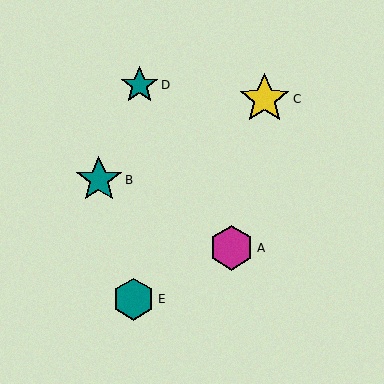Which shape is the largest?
The yellow star (labeled C) is the largest.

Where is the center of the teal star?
The center of the teal star is at (139, 85).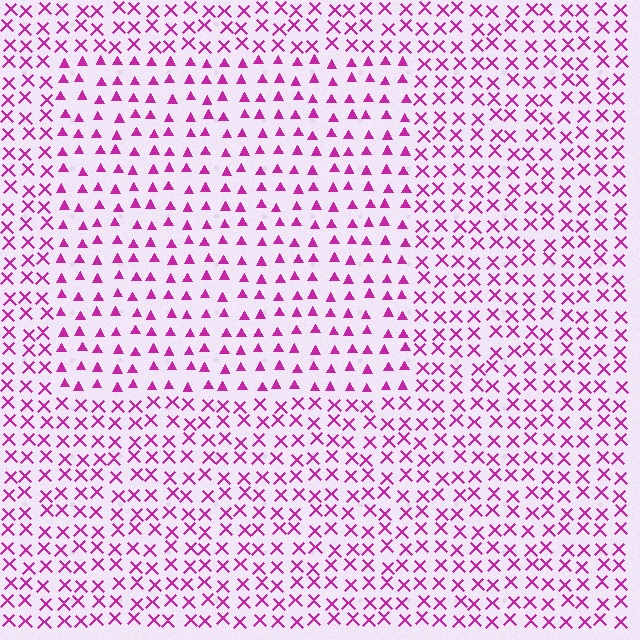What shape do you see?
I see a rectangle.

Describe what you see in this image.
The image is filled with small magenta elements arranged in a uniform grid. A rectangle-shaped region contains triangles, while the surrounding area contains X marks. The boundary is defined purely by the change in element shape.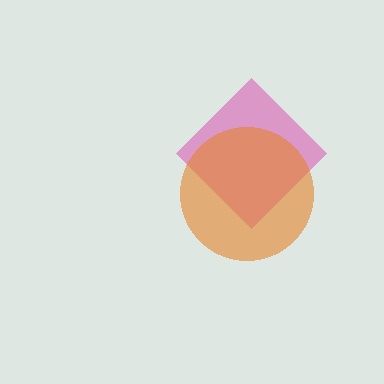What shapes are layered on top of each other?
The layered shapes are: a magenta diamond, an orange circle.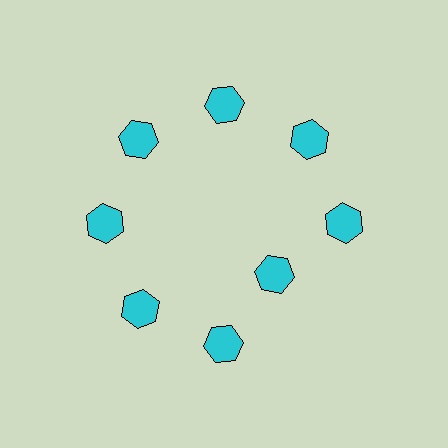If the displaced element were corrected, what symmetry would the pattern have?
It would have 8-fold rotational symmetry — the pattern would map onto itself every 45 degrees.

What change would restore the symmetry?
The symmetry would be restored by moving it outward, back onto the ring so that all 8 hexagons sit at equal angles and equal distance from the center.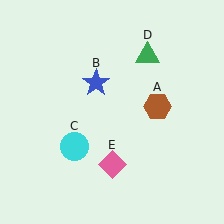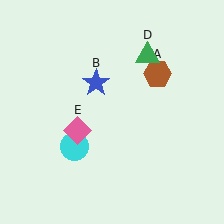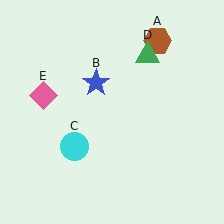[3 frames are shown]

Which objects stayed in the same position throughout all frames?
Blue star (object B) and cyan circle (object C) and green triangle (object D) remained stationary.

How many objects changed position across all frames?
2 objects changed position: brown hexagon (object A), pink diamond (object E).